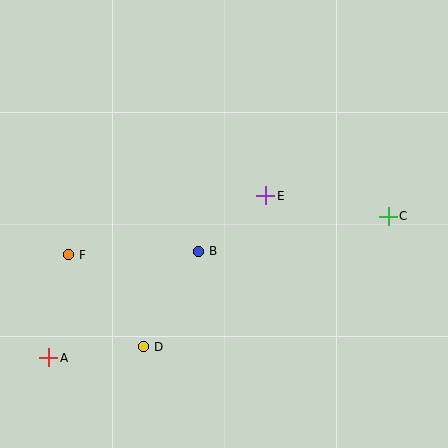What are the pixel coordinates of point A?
Point A is at (49, 358).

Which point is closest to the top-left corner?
Point F is closest to the top-left corner.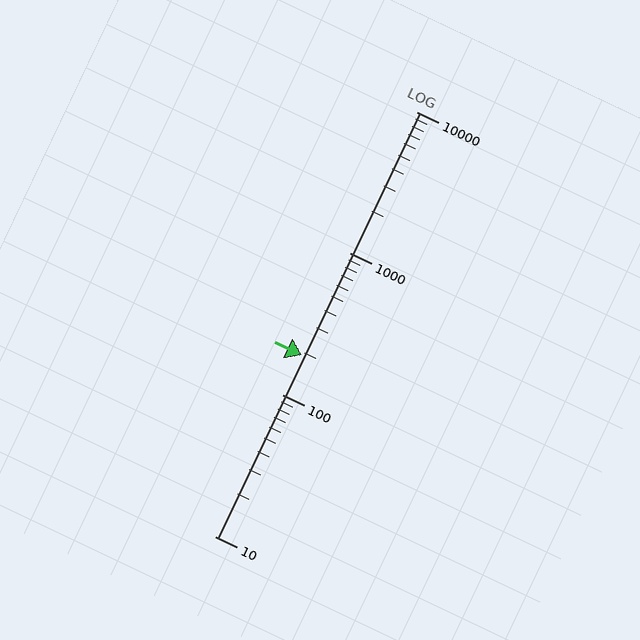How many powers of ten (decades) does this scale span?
The scale spans 3 decades, from 10 to 10000.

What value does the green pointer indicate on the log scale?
The pointer indicates approximately 190.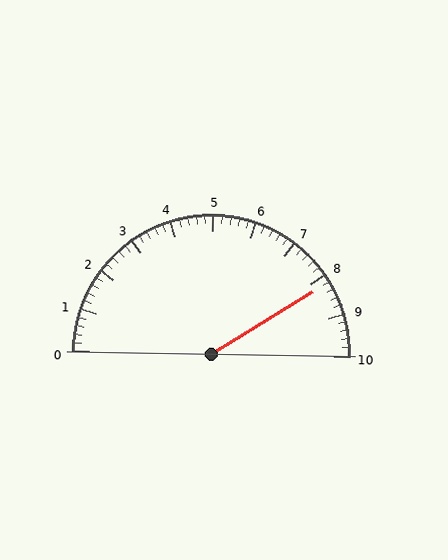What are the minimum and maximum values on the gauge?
The gauge ranges from 0 to 10.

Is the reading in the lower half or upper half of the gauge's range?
The reading is in the upper half of the range (0 to 10).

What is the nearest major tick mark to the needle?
The nearest major tick mark is 8.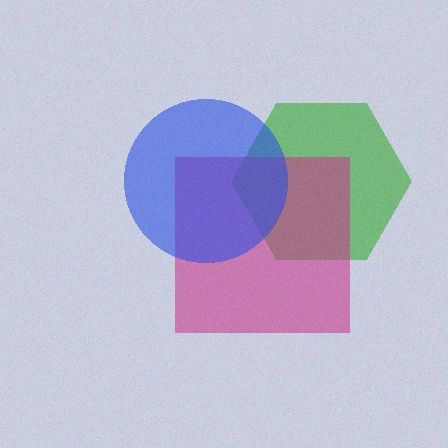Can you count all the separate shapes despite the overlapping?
Yes, there are 3 separate shapes.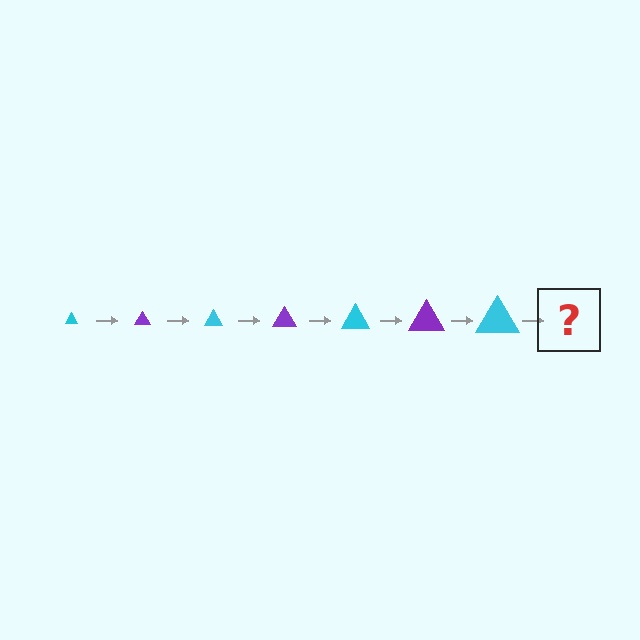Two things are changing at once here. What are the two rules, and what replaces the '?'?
The two rules are that the triangle grows larger each step and the color cycles through cyan and purple. The '?' should be a purple triangle, larger than the previous one.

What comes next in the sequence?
The next element should be a purple triangle, larger than the previous one.